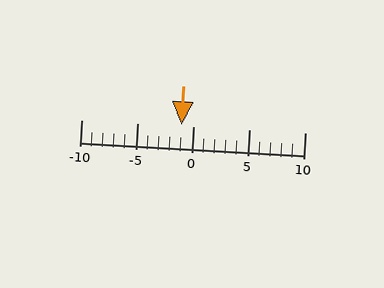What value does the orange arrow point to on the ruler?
The orange arrow points to approximately -1.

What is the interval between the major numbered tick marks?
The major tick marks are spaced 5 units apart.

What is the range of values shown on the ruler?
The ruler shows values from -10 to 10.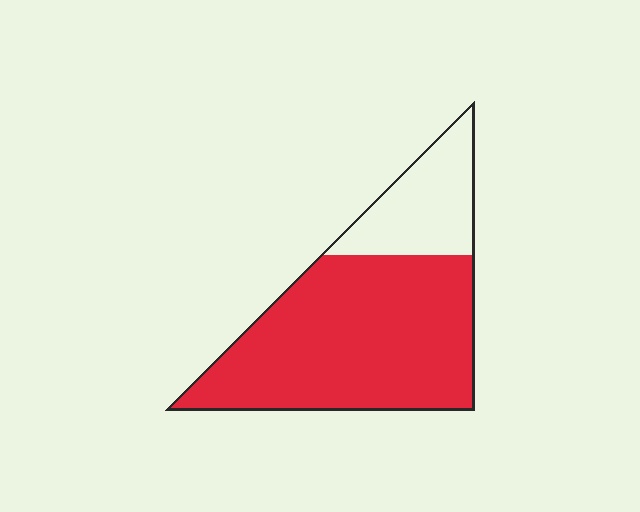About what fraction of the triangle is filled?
About three quarters (3/4).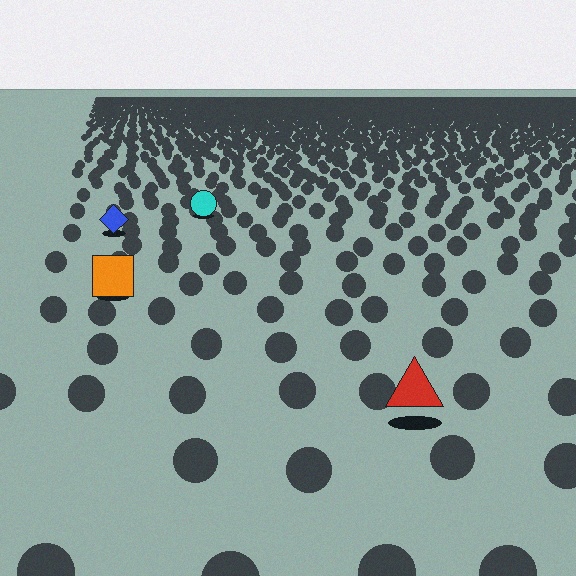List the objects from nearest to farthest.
From nearest to farthest: the red triangle, the orange square, the blue diamond, the cyan circle.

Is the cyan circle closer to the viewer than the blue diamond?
No. The blue diamond is closer — you can tell from the texture gradient: the ground texture is coarser near it.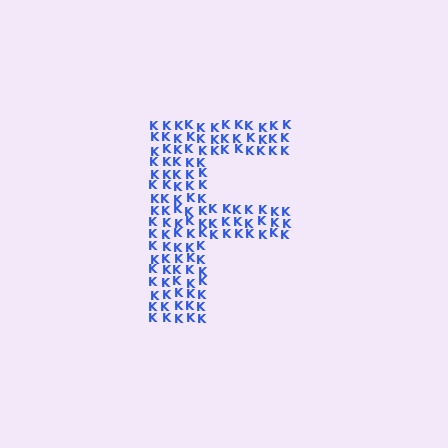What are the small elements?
The small elements are letter K's.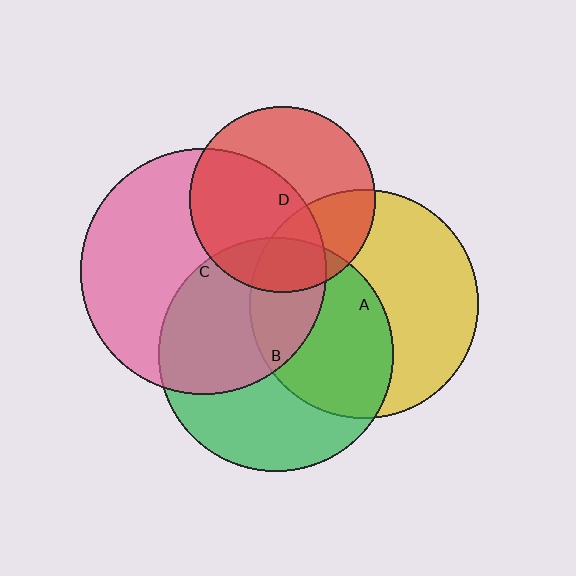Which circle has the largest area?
Circle C (pink).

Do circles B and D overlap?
Yes.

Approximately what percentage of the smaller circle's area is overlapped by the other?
Approximately 20%.